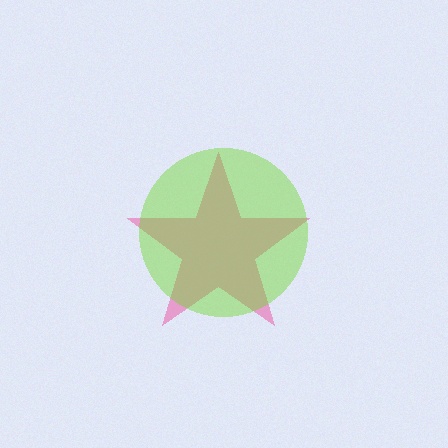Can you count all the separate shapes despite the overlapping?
Yes, there are 2 separate shapes.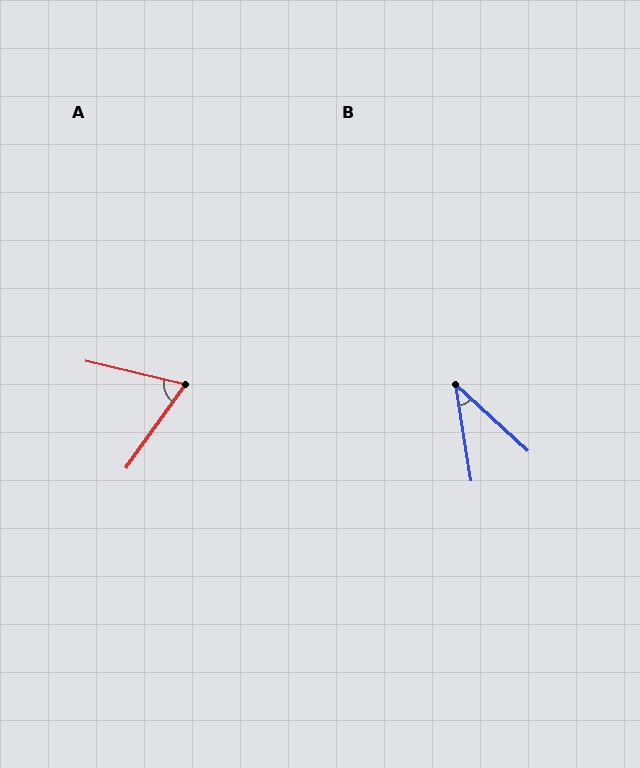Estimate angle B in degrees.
Approximately 38 degrees.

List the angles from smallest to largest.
B (38°), A (68°).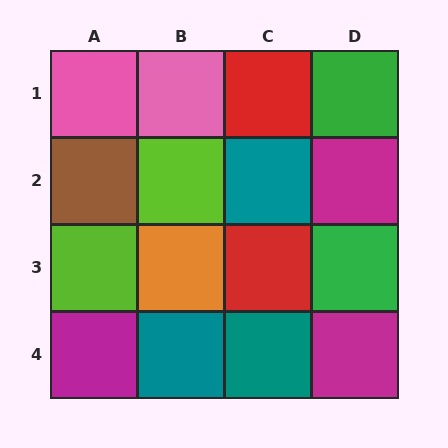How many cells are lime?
2 cells are lime.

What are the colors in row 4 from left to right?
Magenta, teal, teal, magenta.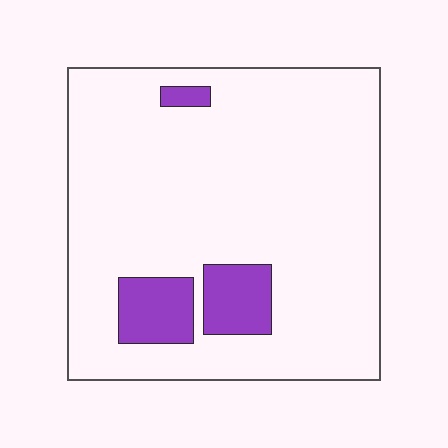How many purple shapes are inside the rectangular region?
3.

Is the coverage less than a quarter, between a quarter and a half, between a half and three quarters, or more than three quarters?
Less than a quarter.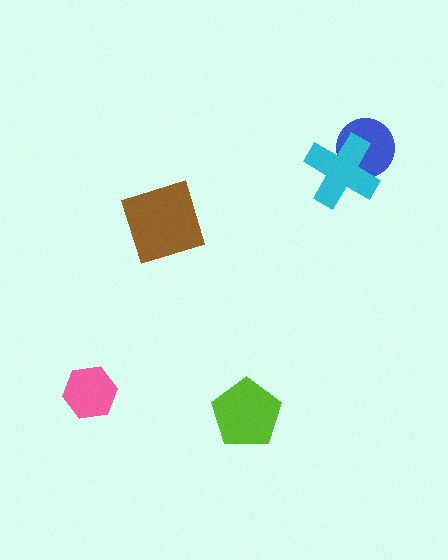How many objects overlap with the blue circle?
1 object overlaps with the blue circle.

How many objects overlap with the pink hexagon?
0 objects overlap with the pink hexagon.